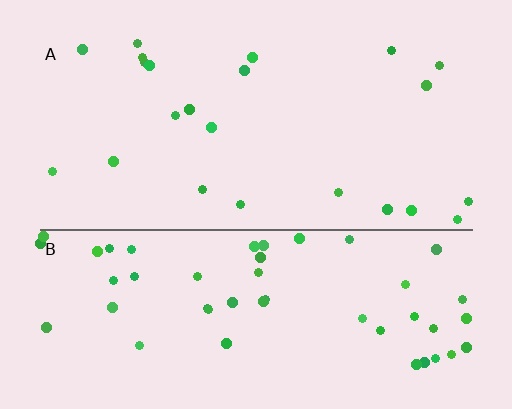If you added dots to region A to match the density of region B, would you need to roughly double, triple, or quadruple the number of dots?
Approximately double.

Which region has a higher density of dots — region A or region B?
B (the bottom).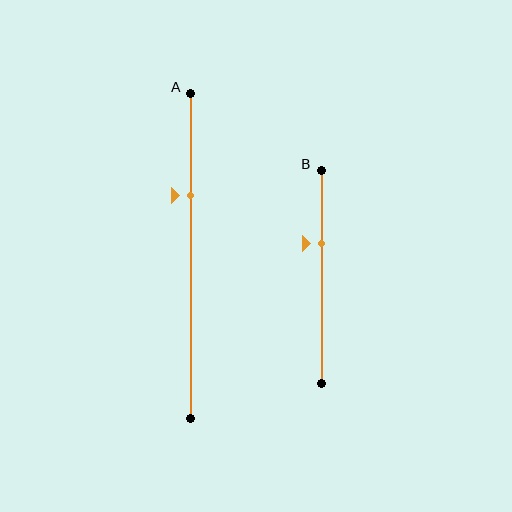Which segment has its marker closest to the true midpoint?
Segment B has its marker closest to the true midpoint.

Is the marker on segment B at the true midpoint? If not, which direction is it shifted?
No, the marker on segment B is shifted upward by about 16% of the segment length.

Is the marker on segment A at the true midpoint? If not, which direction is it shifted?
No, the marker on segment A is shifted upward by about 19% of the segment length.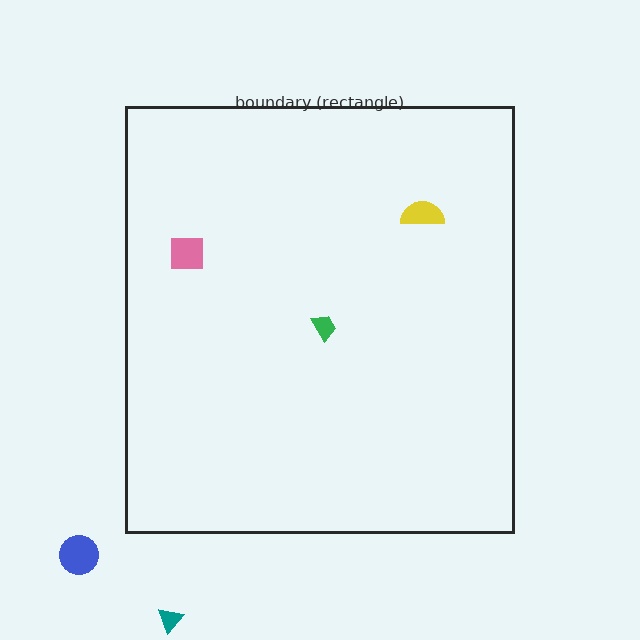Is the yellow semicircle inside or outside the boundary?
Inside.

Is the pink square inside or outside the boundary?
Inside.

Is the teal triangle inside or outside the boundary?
Outside.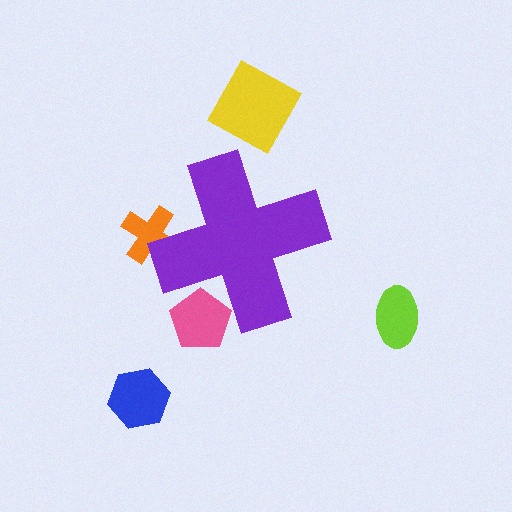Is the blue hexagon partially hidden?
No, the blue hexagon is fully visible.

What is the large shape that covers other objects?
A purple cross.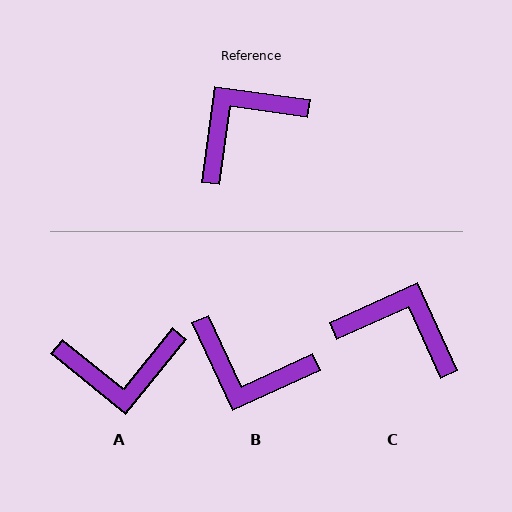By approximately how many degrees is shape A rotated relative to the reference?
Approximately 149 degrees counter-clockwise.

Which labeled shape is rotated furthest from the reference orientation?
A, about 149 degrees away.